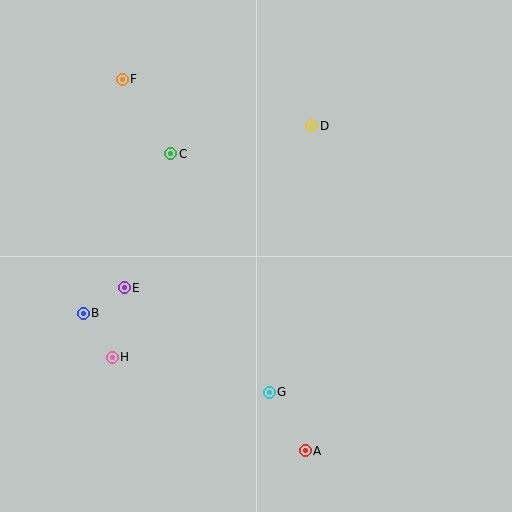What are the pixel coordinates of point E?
Point E is at (124, 288).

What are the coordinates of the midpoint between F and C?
The midpoint between F and C is at (146, 116).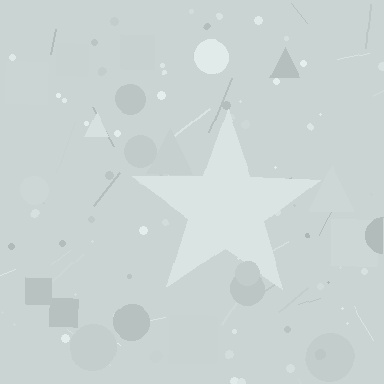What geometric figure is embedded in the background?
A star is embedded in the background.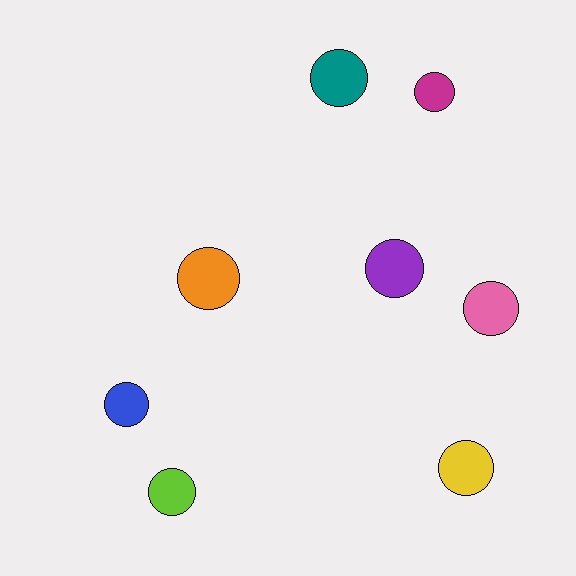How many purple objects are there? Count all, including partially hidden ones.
There is 1 purple object.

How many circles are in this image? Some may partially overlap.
There are 8 circles.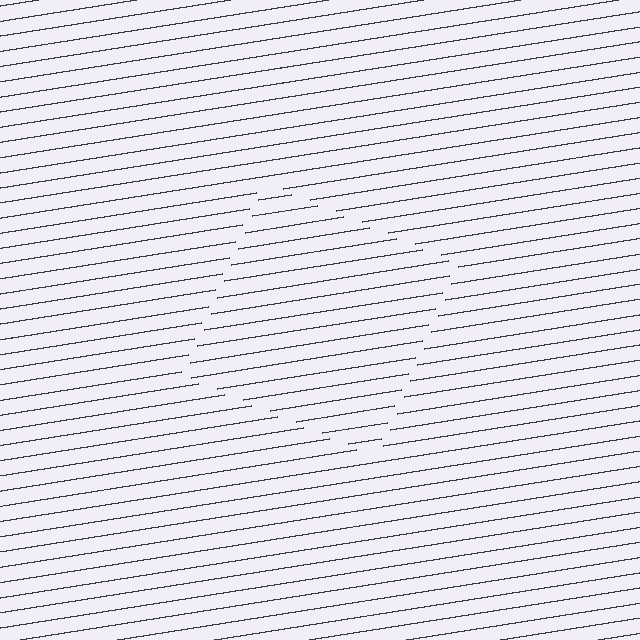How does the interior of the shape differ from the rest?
The interior of the shape contains the same grating, shifted by half a period — the contour is defined by the phase discontinuity where line-ends from the inner and outer gratings abut.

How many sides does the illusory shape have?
4 sides — the line-ends trace a square.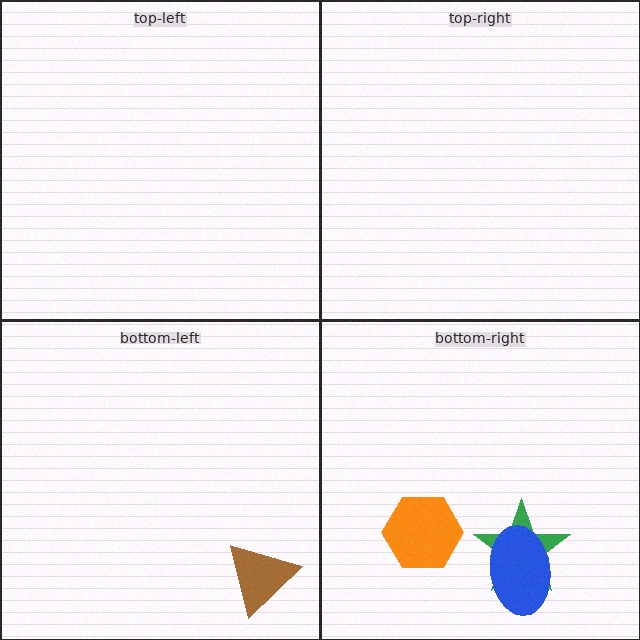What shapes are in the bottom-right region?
The green star, the blue ellipse, the orange hexagon.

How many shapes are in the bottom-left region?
1.